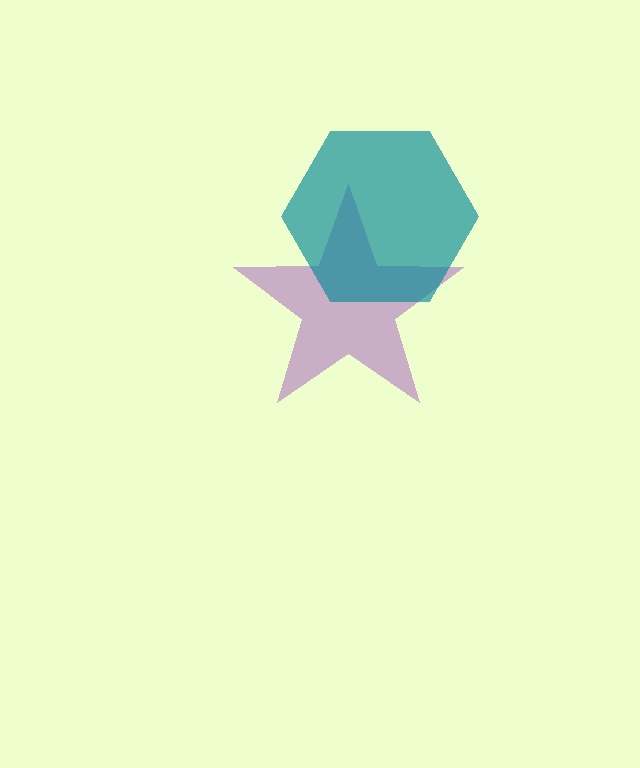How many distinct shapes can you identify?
There are 2 distinct shapes: a purple star, a teal hexagon.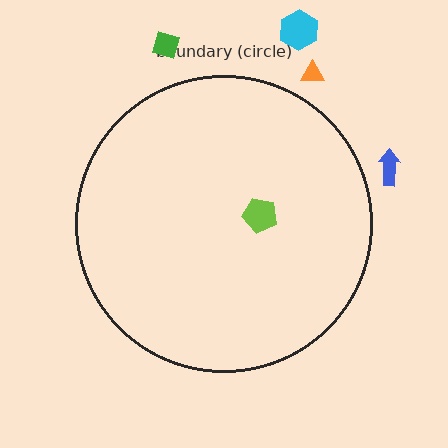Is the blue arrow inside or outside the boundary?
Outside.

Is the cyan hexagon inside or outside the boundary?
Outside.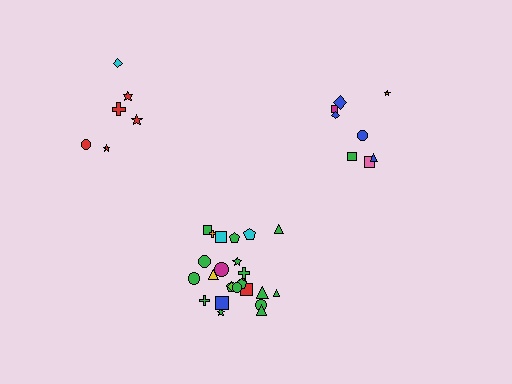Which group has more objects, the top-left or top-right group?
The top-right group.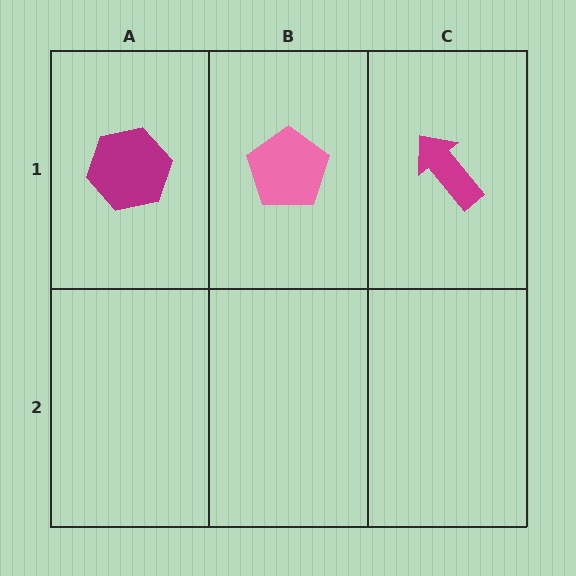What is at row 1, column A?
A magenta hexagon.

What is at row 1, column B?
A pink pentagon.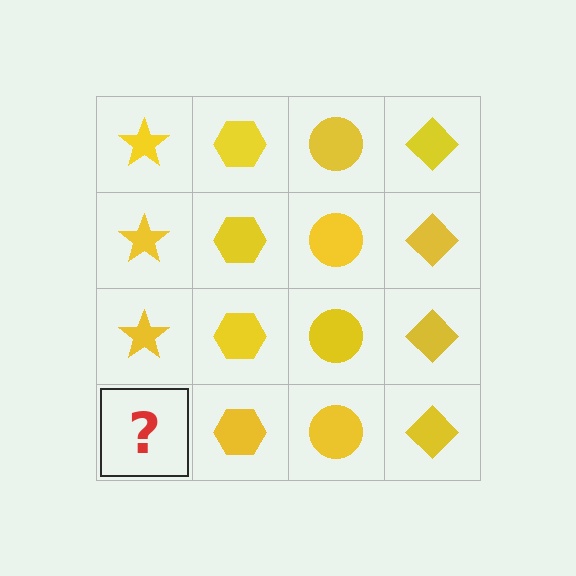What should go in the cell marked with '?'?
The missing cell should contain a yellow star.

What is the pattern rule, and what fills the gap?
The rule is that each column has a consistent shape. The gap should be filled with a yellow star.